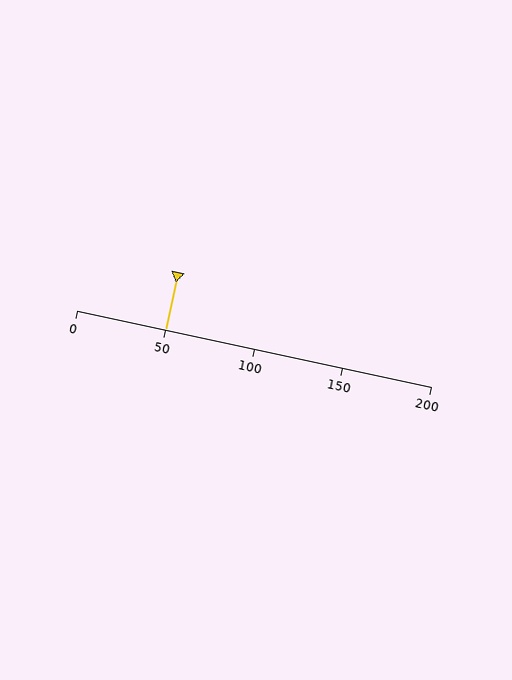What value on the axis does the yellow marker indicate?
The marker indicates approximately 50.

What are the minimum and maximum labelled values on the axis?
The axis runs from 0 to 200.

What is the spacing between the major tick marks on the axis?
The major ticks are spaced 50 apart.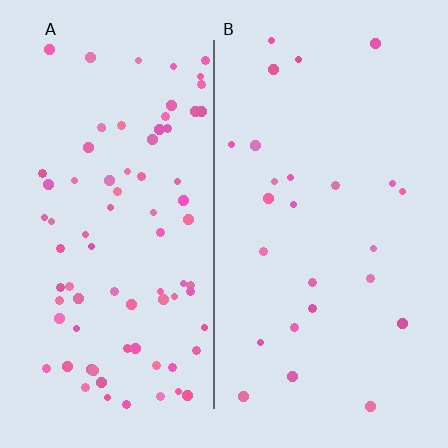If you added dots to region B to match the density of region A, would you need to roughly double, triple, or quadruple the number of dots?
Approximately triple.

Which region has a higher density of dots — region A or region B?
A (the left).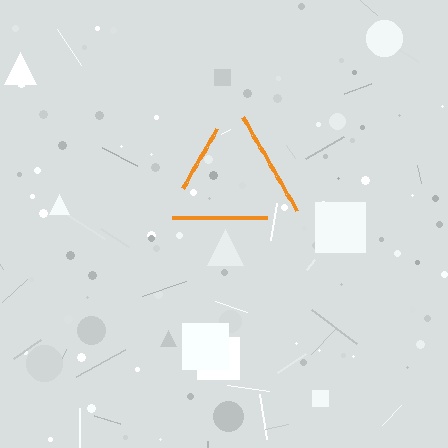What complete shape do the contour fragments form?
The contour fragments form a triangle.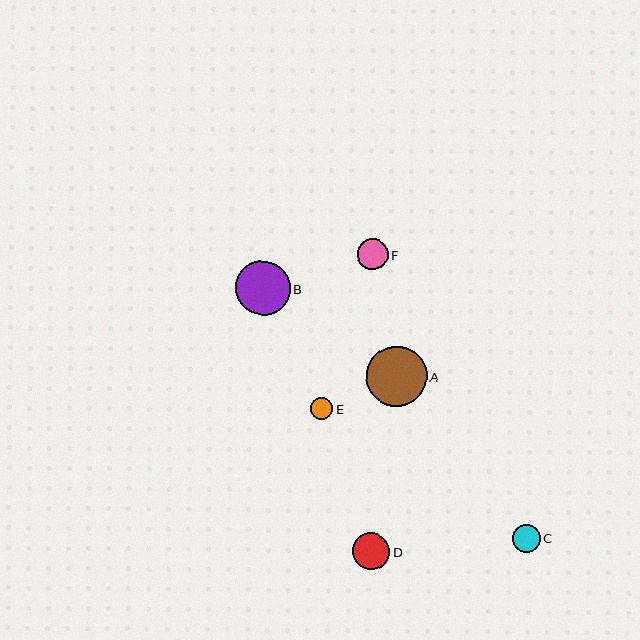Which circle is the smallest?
Circle E is the smallest with a size of approximately 22 pixels.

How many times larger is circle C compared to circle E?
Circle C is approximately 1.3 times the size of circle E.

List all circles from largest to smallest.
From largest to smallest: A, B, D, F, C, E.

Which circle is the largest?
Circle A is the largest with a size of approximately 61 pixels.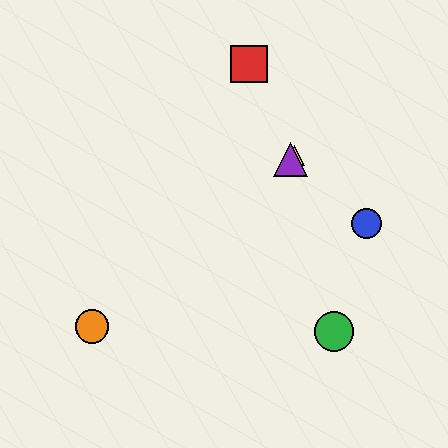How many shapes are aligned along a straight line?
3 shapes (the yellow triangle, the purple triangle, the orange circle) are aligned along a straight line.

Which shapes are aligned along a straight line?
The yellow triangle, the purple triangle, the orange circle are aligned along a straight line.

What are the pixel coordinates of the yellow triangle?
The yellow triangle is at (295, 156).